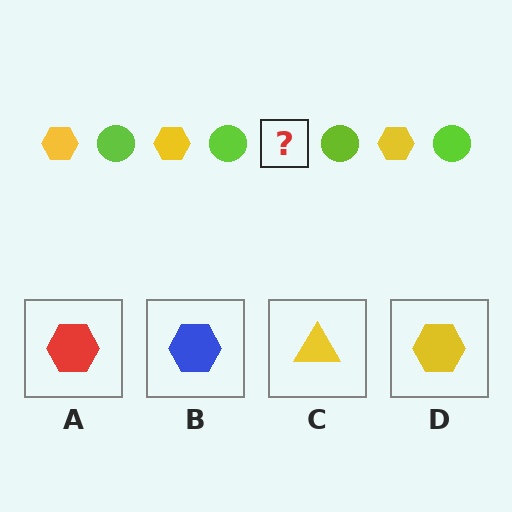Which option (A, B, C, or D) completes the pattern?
D.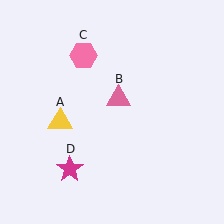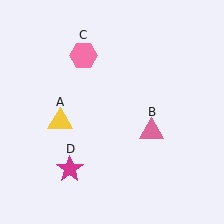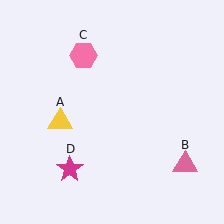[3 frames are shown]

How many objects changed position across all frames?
1 object changed position: pink triangle (object B).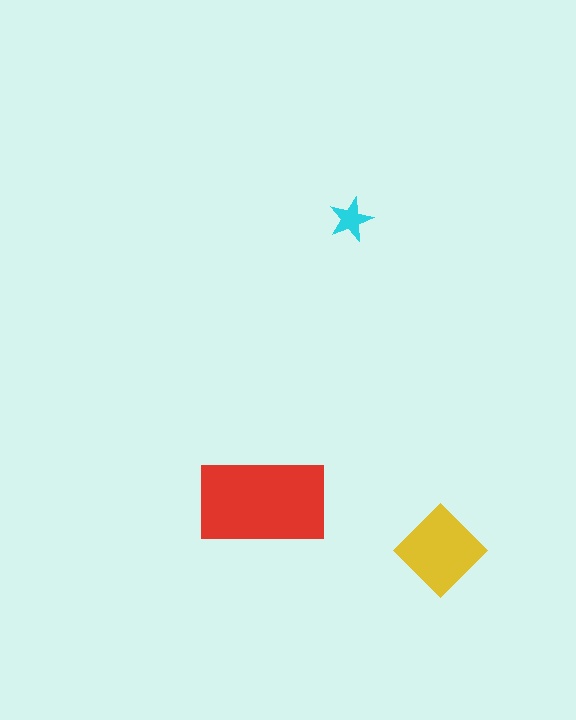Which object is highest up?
The cyan star is topmost.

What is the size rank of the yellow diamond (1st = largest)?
2nd.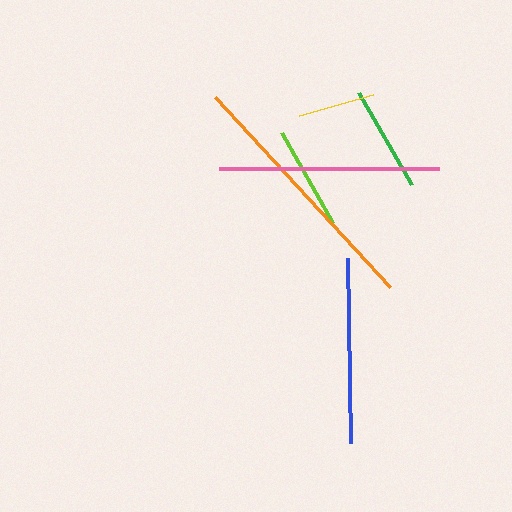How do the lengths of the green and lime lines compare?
The green and lime lines are approximately the same length.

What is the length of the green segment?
The green segment is approximately 106 pixels long.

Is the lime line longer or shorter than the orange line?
The orange line is longer than the lime line.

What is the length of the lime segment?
The lime segment is approximately 104 pixels long.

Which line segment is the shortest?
The yellow line is the shortest at approximately 77 pixels.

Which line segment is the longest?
The orange line is the longest at approximately 258 pixels.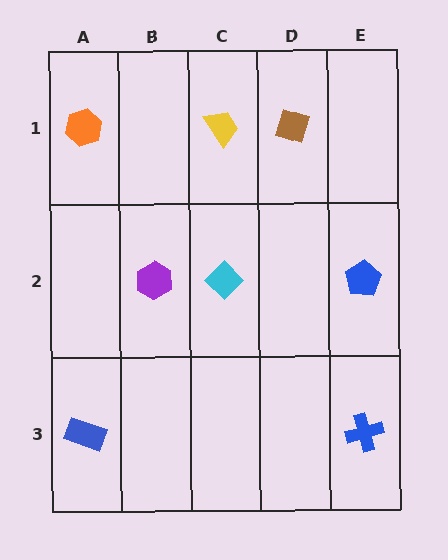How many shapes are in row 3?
2 shapes.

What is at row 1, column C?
A yellow trapezoid.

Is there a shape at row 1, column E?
No, that cell is empty.